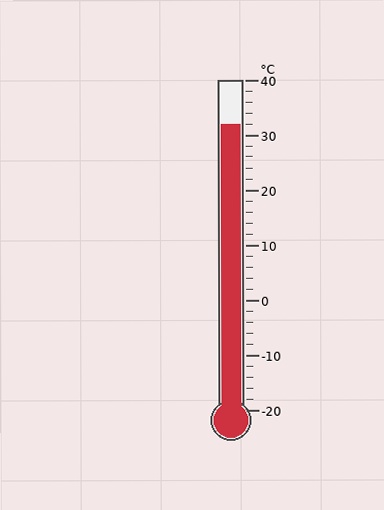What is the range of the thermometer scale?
The thermometer scale ranges from -20°C to 40°C.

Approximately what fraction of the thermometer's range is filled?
The thermometer is filled to approximately 85% of its range.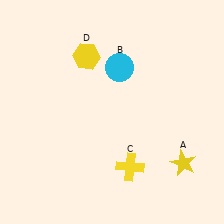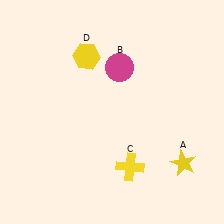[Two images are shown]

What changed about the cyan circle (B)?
In Image 1, B is cyan. In Image 2, it changed to magenta.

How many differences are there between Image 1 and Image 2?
There is 1 difference between the two images.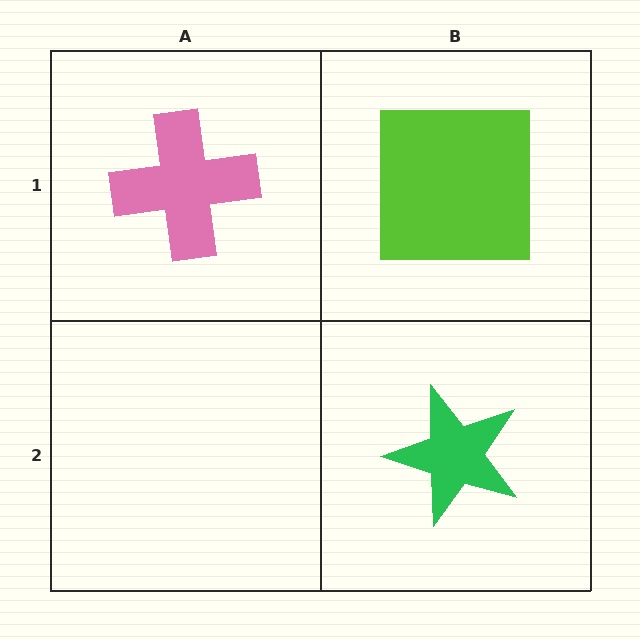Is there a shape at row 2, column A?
No, that cell is empty.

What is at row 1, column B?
A lime square.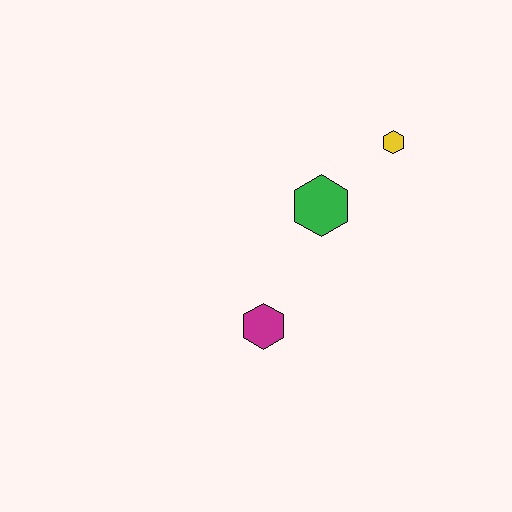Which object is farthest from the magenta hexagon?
The yellow hexagon is farthest from the magenta hexagon.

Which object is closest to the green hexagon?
The yellow hexagon is closest to the green hexagon.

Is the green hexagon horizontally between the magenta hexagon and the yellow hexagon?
Yes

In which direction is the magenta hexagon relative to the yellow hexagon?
The magenta hexagon is below the yellow hexagon.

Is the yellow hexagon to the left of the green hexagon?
No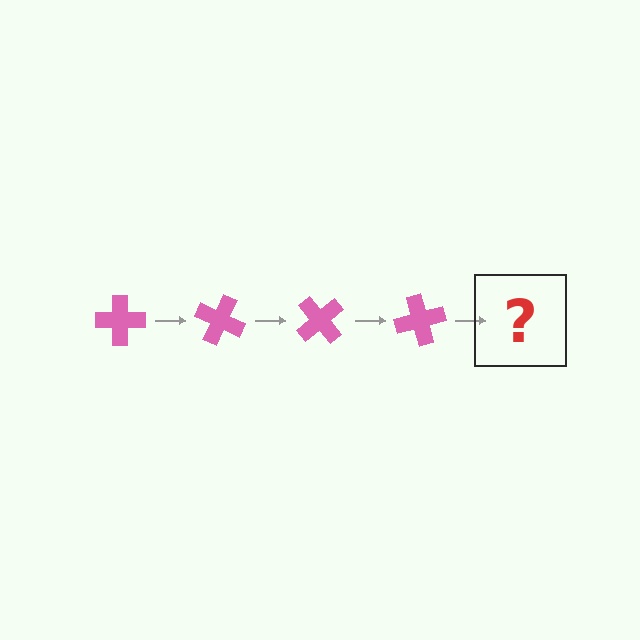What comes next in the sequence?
The next element should be a pink cross rotated 100 degrees.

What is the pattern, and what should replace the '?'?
The pattern is that the cross rotates 25 degrees each step. The '?' should be a pink cross rotated 100 degrees.